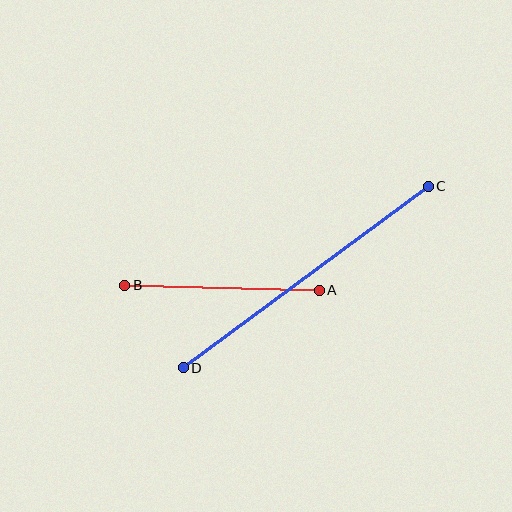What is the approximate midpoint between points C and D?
The midpoint is at approximately (306, 277) pixels.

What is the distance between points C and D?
The distance is approximately 305 pixels.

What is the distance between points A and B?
The distance is approximately 195 pixels.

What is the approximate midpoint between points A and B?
The midpoint is at approximately (222, 288) pixels.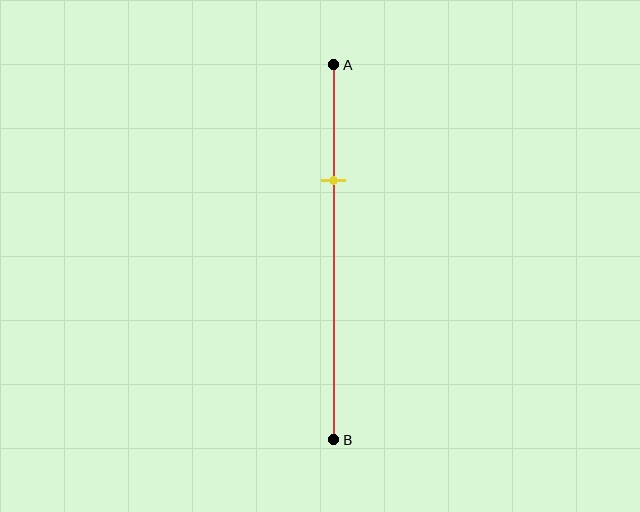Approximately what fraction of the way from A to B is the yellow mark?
The yellow mark is approximately 30% of the way from A to B.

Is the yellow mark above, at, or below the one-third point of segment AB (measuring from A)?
The yellow mark is approximately at the one-third point of segment AB.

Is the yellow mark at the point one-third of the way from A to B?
Yes, the mark is approximately at the one-third point.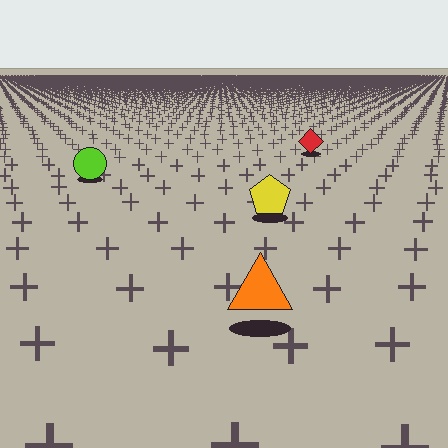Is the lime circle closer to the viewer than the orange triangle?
No. The orange triangle is closer — you can tell from the texture gradient: the ground texture is coarser near it.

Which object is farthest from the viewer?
The red diamond is farthest from the viewer. It appears smaller and the ground texture around it is denser.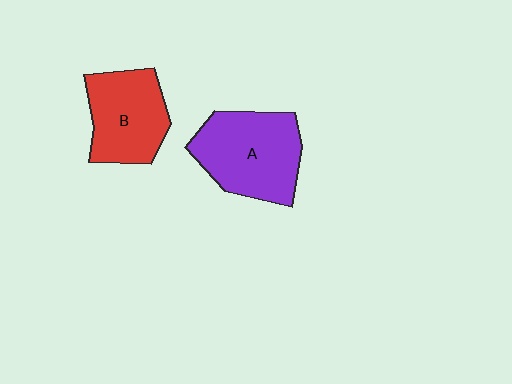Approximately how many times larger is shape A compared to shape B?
Approximately 1.2 times.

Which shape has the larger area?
Shape A (purple).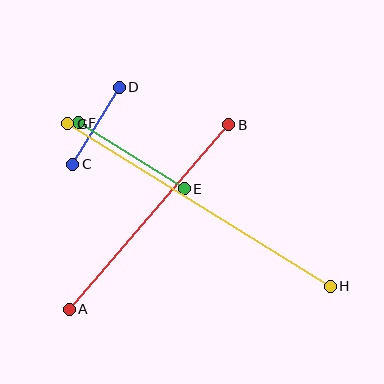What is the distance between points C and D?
The distance is approximately 90 pixels.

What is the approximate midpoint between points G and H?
The midpoint is at approximately (199, 205) pixels.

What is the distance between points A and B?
The distance is approximately 244 pixels.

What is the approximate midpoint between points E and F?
The midpoint is at approximately (132, 156) pixels.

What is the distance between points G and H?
The distance is approximately 309 pixels.